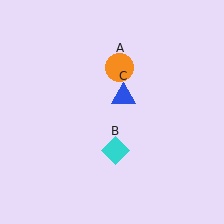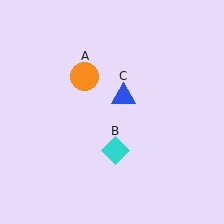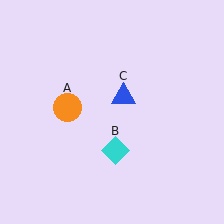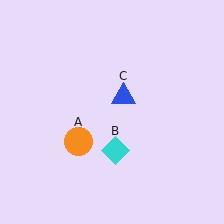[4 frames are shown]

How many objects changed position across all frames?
1 object changed position: orange circle (object A).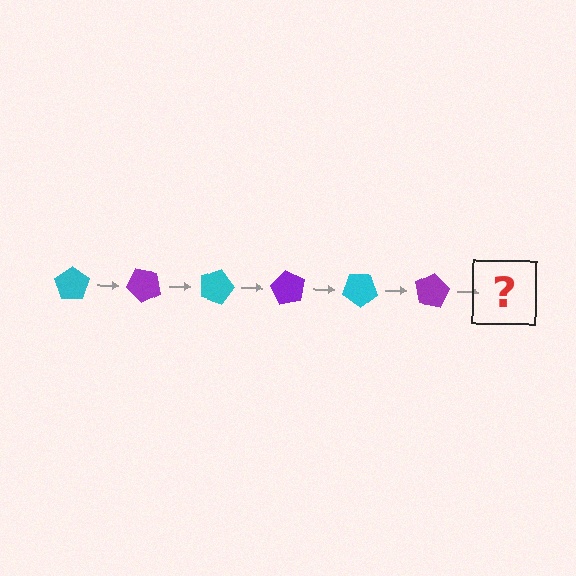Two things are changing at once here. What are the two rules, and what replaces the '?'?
The two rules are that it rotates 45 degrees each step and the color cycles through cyan and purple. The '?' should be a cyan pentagon, rotated 270 degrees from the start.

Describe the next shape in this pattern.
It should be a cyan pentagon, rotated 270 degrees from the start.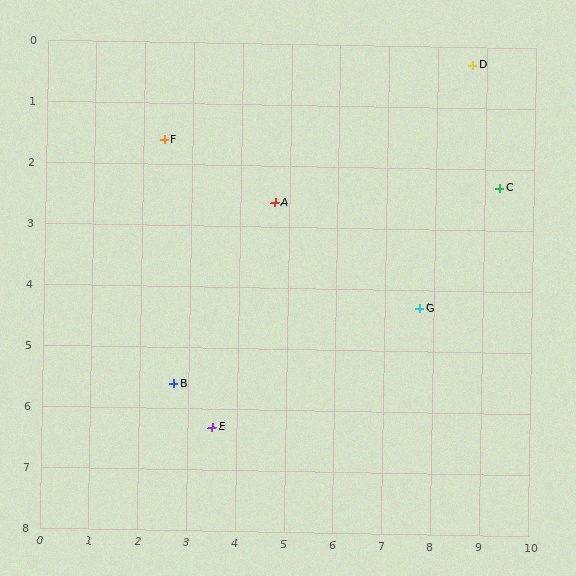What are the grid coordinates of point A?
Point A is at approximately (4.7, 2.6).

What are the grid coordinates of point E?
Point E is at approximately (3.5, 6.3).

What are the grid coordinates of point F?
Point F is at approximately (2.4, 1.6).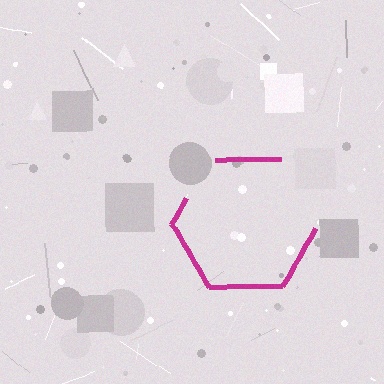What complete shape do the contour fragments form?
The contour fragments form a hexagon.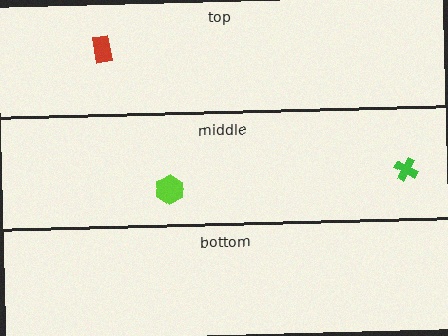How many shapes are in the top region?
1.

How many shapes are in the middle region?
2.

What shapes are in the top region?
The red rectangle.